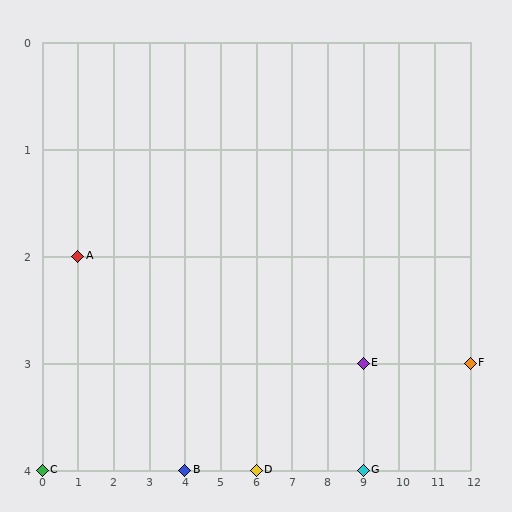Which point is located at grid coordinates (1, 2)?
Point A is at (1, 2).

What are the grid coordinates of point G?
Point G is at grid coordinates (9, 4).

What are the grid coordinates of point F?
Point F is at grid coordinates (12, 3).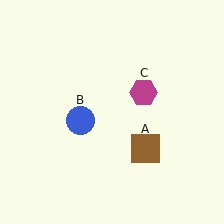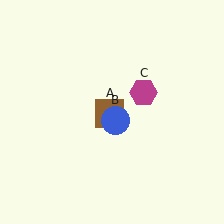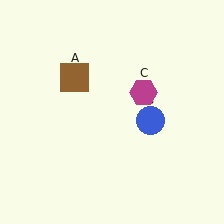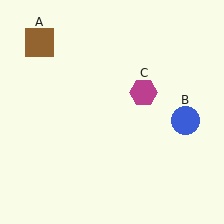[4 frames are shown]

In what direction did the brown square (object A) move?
The brown square (object A) moved up and to the left.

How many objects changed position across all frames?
2 objects changed position: brown square (object A), blue circle (object B).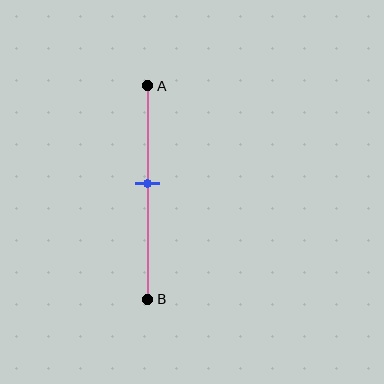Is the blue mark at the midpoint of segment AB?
No, the mark is at about 45% from A, not at the 50% midpoint.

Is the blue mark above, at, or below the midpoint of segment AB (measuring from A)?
The blue mark is above the midpoint of segment AB.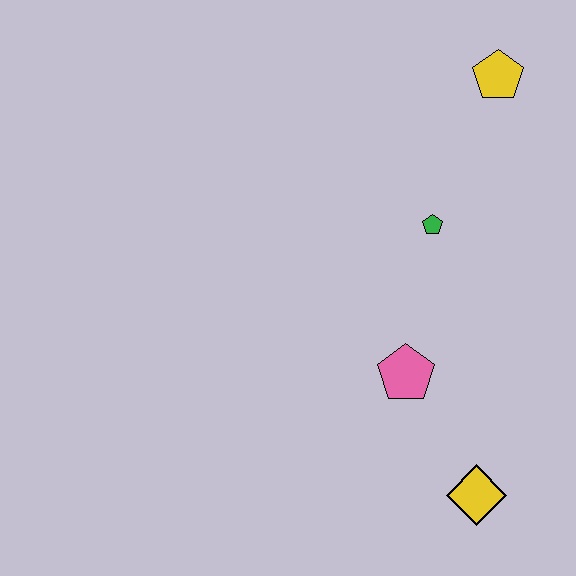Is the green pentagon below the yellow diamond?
No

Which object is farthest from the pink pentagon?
The yellow pentagon is farthest from the pink pentagon.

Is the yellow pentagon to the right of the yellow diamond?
Yes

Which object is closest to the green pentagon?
The pink pentagon is closest to the green pentagon.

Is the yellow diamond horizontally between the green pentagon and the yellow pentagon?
Yes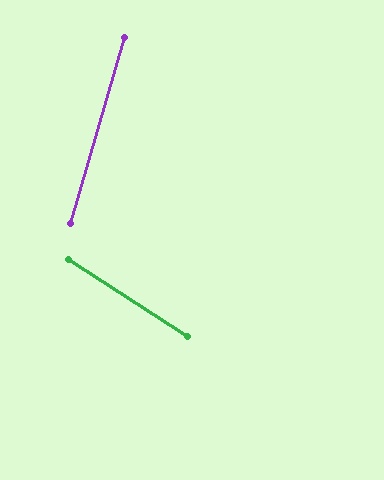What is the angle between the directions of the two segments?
Approximately 73 degrees.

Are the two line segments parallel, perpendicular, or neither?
Neither parallel nor perpendicular — they differ by about 73°.